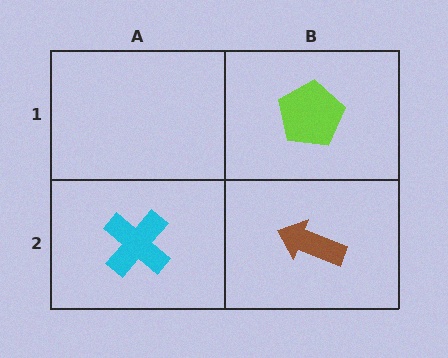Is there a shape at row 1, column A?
No, that cell is empty.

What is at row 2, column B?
A brown arrow.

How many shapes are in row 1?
1 shape.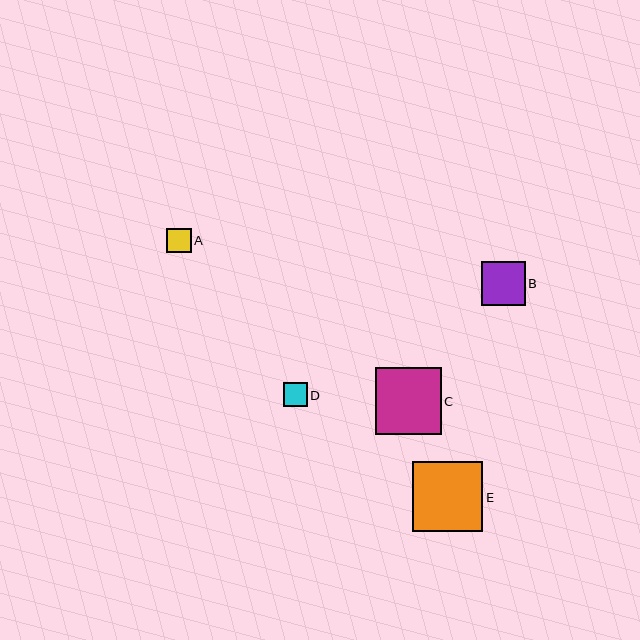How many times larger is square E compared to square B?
Square E is approximately 1.6 times the size of square B.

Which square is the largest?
Square E is the largest with a size of approximately 70 pixels.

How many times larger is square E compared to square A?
Square E is approximately 2.8 times the size of square A.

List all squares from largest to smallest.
From largest to smallest: E, C, B, A, D.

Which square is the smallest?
Square D is the smallest with a size of approximately 24 pixels.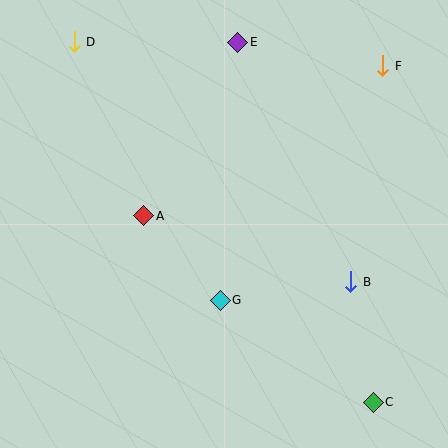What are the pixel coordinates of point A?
Point A is at (144, 216).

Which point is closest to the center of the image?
Point G at (220, 300) is closest to the center.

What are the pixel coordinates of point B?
Point B is at (351, 282).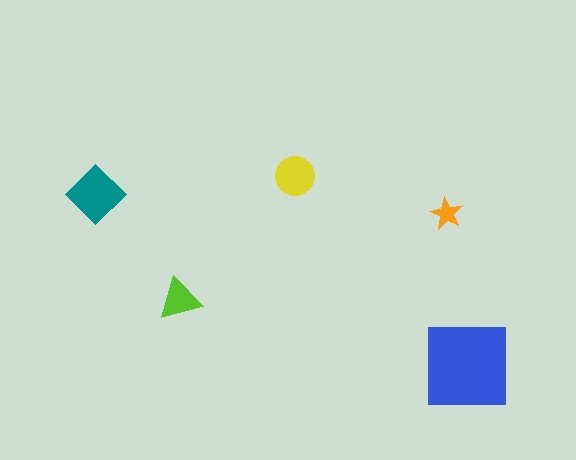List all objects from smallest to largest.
The orange star, the lime triangle, the yellow circle, the teal diamond, the blue square.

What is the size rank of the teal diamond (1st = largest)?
2nd.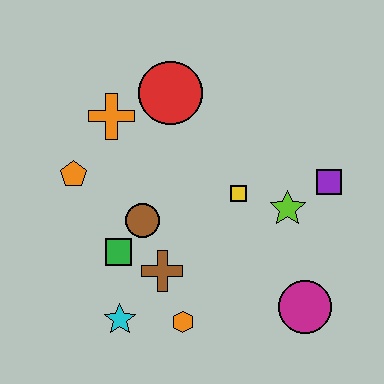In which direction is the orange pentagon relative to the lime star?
The orange pentagon is to the left of the lime star.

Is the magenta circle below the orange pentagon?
Yes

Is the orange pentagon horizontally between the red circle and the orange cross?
No